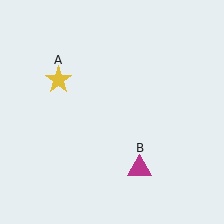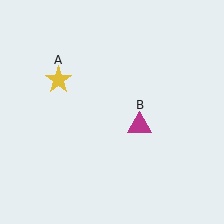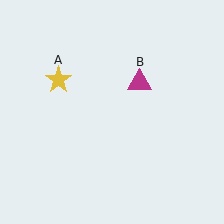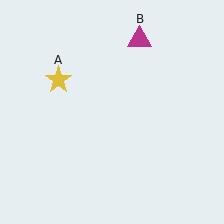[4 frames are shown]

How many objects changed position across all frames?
1 object changed position: magenta triangle (object B).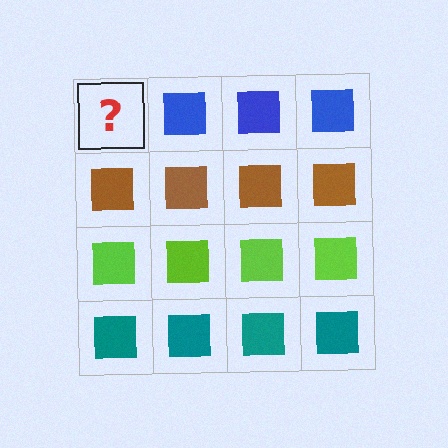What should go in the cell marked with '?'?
The missing cell should contain a blue square.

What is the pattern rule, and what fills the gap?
The rule is that each row has a consistent color. The gap should be filled with a blue square.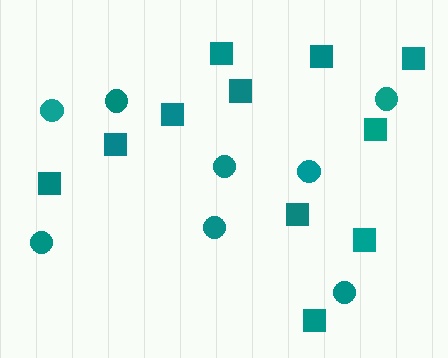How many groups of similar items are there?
There are 2 groups: one group of squares (11) and one group of circles (8).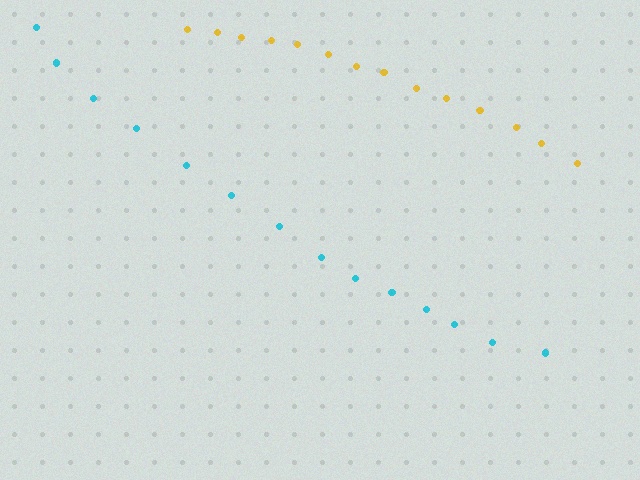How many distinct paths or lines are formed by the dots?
There are 2 distinct paths.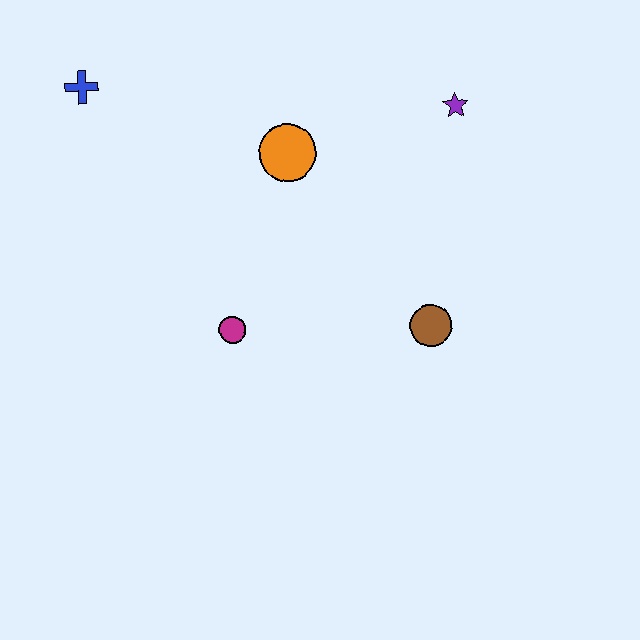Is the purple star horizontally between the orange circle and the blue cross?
No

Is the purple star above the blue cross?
No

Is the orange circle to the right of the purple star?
No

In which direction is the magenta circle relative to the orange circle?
The magenta circle is below the orange circle.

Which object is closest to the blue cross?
The orange circle is closest to the blue cross.